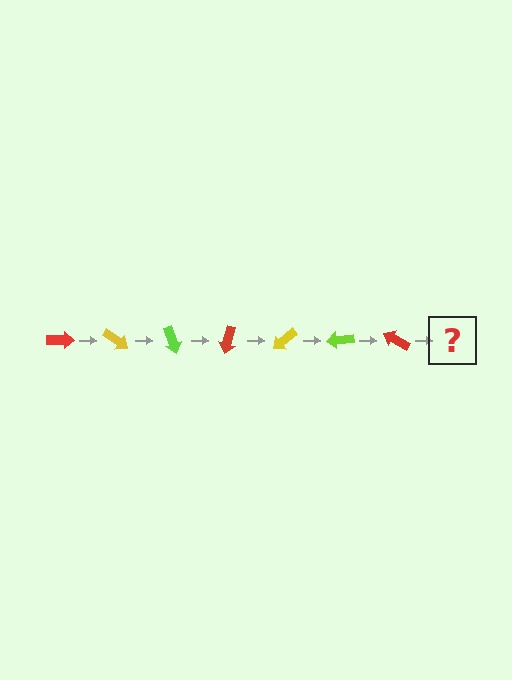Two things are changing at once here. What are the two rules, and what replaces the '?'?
The two rules are that it rotates 35 degrees each step and the color cycles through red, yellow, and lime. The '?' should be a yellow arrow, rotated 245 degrees from the start.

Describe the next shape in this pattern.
It should be a yellow arrow, rotated 245 degrees from the start.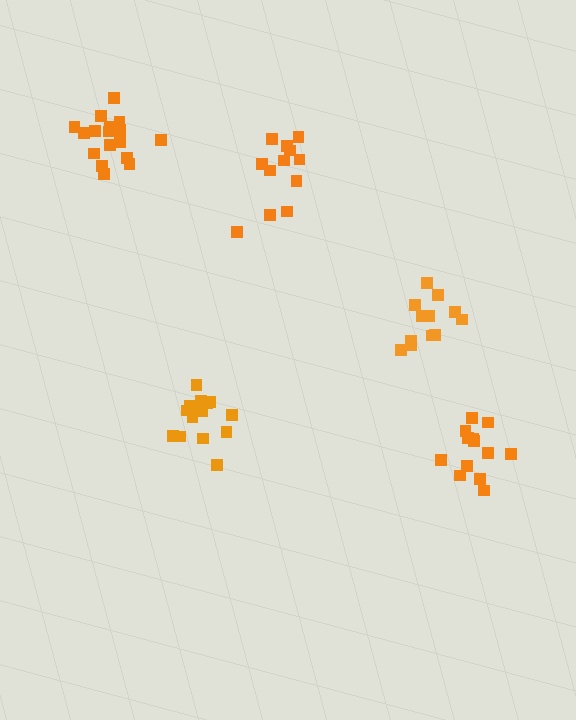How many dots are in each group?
Group 1: 12 dots, Group 2: 12 dots, Group 3: 15 dots, Group 4: 18 dots, Group 5: 13 dots (70 total).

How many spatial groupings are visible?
There are 5 spatial groupings.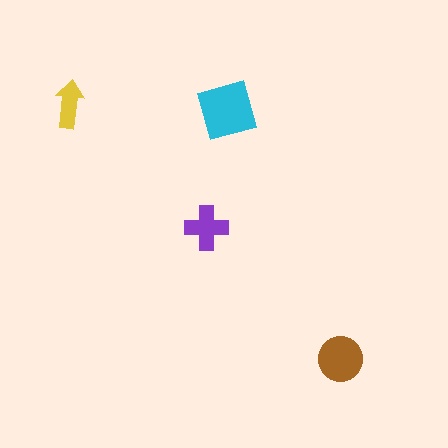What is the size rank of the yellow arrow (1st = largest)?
4th.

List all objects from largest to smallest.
The cyan diamond, the brown circle, the purple cross, the yellow arrow.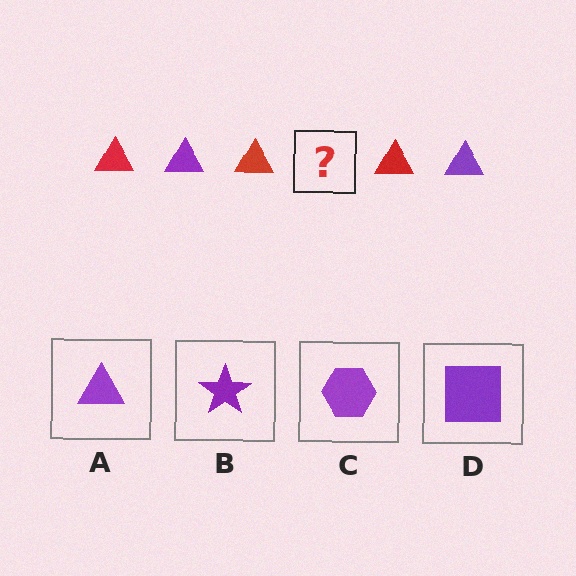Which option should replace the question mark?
Option A.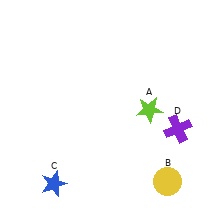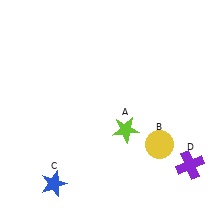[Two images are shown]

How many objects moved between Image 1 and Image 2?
3 objects moved between the two images.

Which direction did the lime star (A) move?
The lime star (A) moved left.